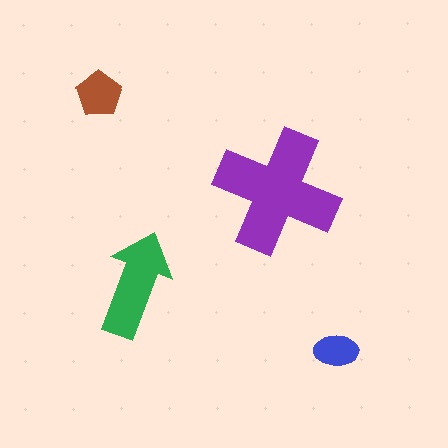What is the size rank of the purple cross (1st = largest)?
1st.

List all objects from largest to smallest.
The purple cross, the green arrow, the brown pentagon, the blue ellipse.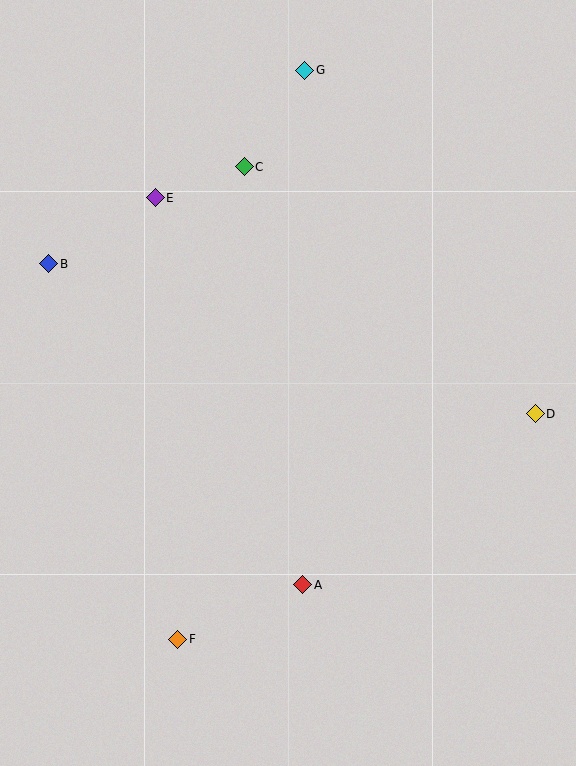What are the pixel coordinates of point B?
Point B is at (49, 264).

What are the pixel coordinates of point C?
Point C is at (244, 167).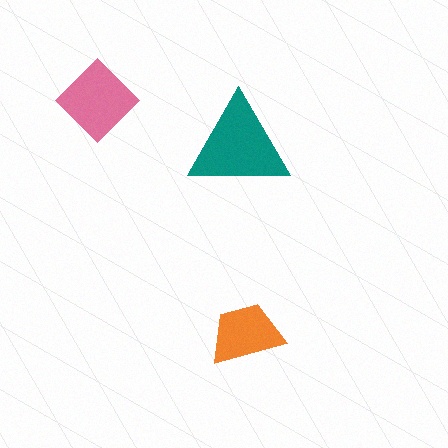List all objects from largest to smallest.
The teal triangle, the pink diamond, the orange trapezoid.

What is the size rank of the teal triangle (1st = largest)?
1st.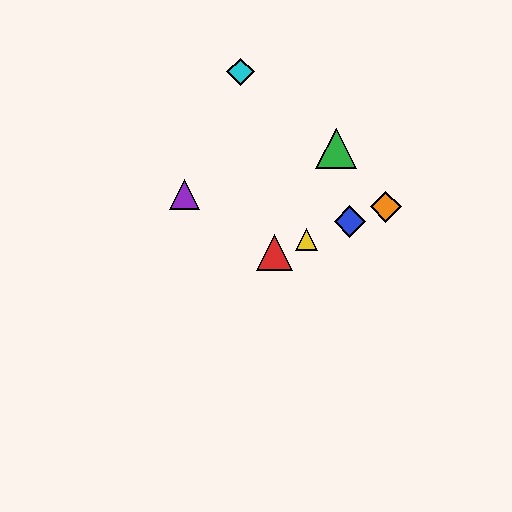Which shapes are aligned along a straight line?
The red triangle, the blue diamond, the yellow triangle, the orange diamond are aligned along a straight line.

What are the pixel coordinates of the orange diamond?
The orange diamond is at (386, 207).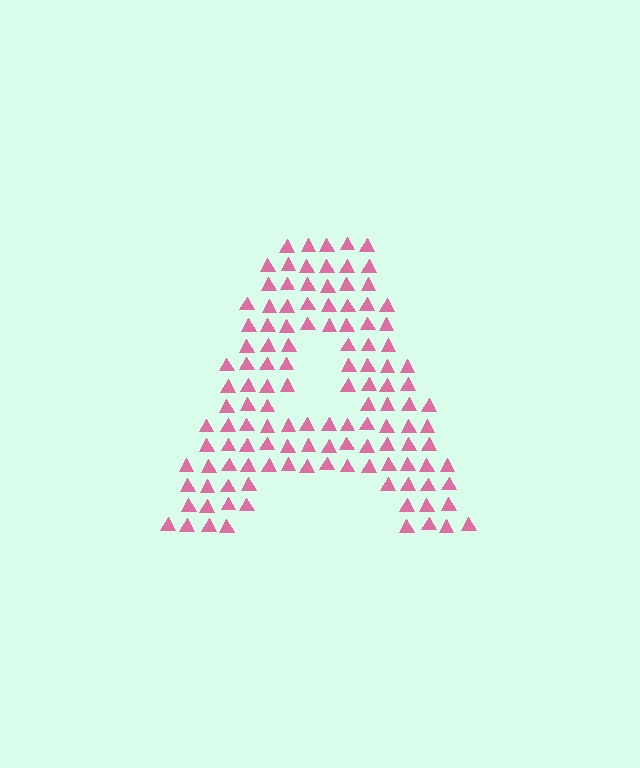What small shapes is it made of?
It is made of small triangles.